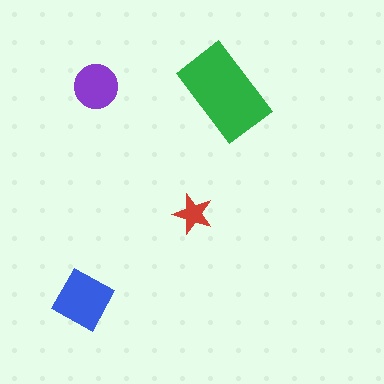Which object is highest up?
The purple circle is topmost.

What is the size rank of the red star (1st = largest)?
4th.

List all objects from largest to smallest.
The green rectangle, the blue square, the purple circle, the red star.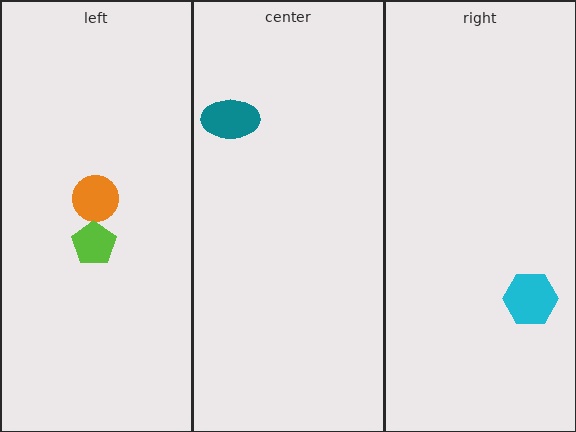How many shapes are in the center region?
1.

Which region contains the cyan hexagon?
The right region.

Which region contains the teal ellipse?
The center region.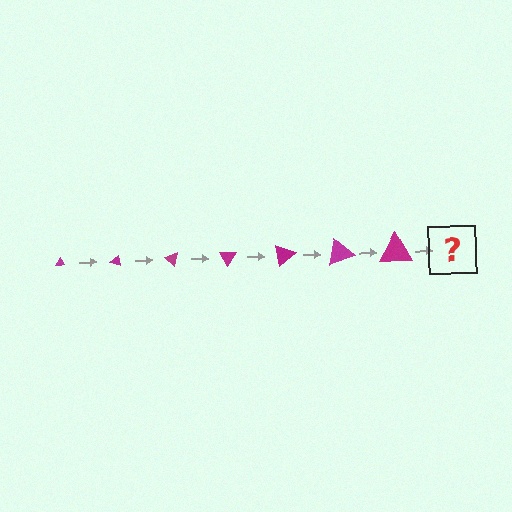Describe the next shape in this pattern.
It should be a triangle, larger than the previous one and rotated 140 degrees from the start.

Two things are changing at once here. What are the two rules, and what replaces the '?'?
The two rules are that the triangle grows larger each step and it rotates 20 degrees each step. The '?' should be a triangle, larger than the previous one and rotated 140 degrees from the start.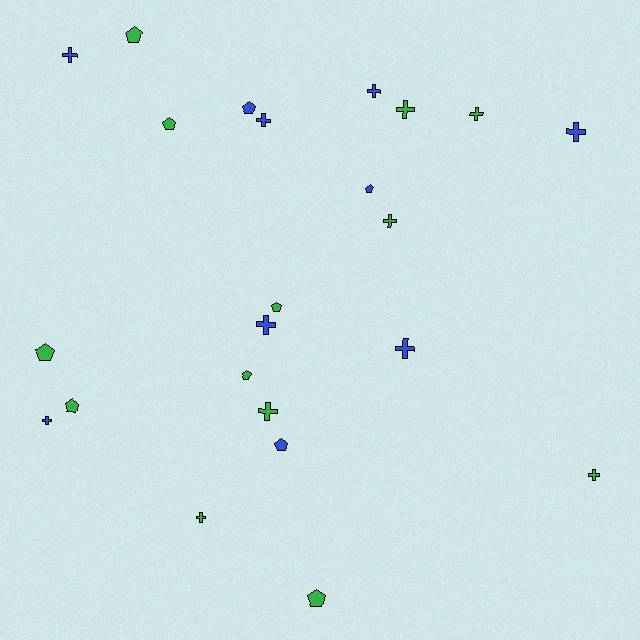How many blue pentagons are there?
There are 3 blue pentagons.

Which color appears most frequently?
Green, with 13 objects.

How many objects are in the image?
There are 23 objects.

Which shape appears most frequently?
Cross, with 13 objects.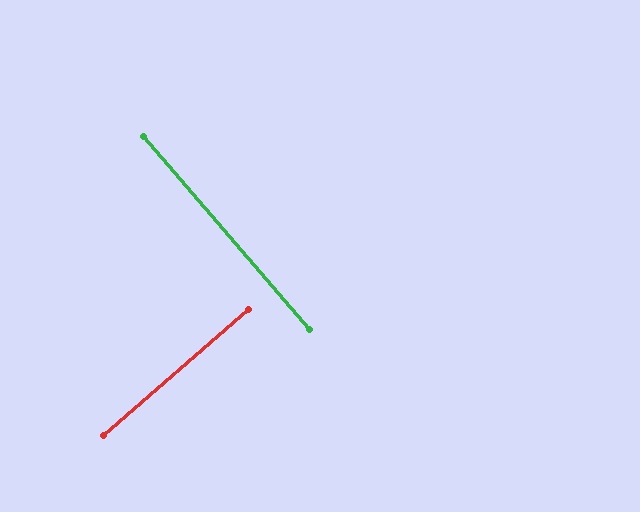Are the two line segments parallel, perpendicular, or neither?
Perpendicular — they meet at approximately 90°.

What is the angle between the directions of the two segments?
Approximately 90 degrees.